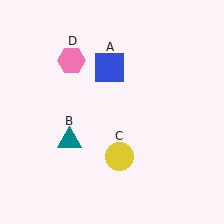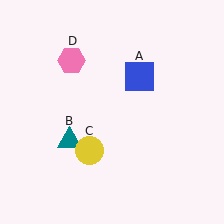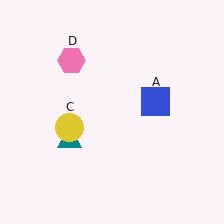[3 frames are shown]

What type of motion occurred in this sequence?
The blue square (object A), yellow circle (object C) rotated clockwise around the center of the scene.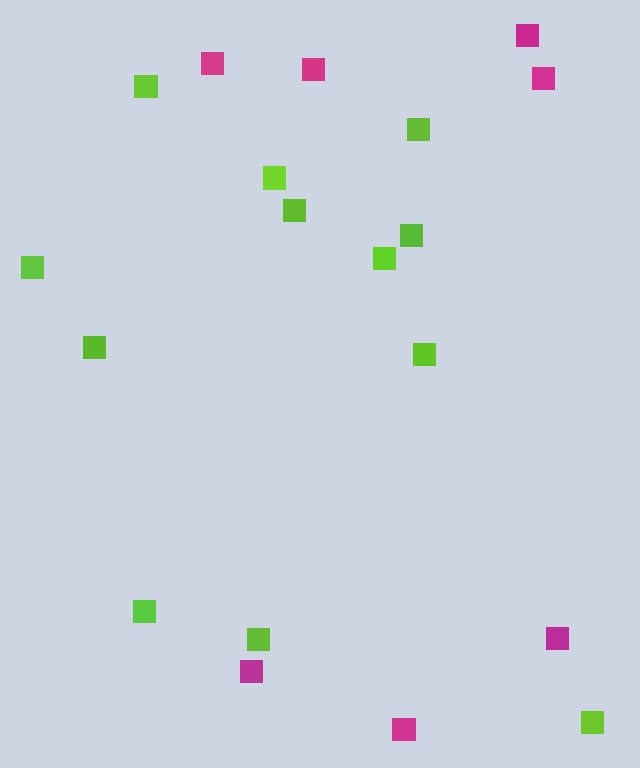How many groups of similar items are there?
There are 2 groups: one group of magenta squares (7) and one group of lime squares (12).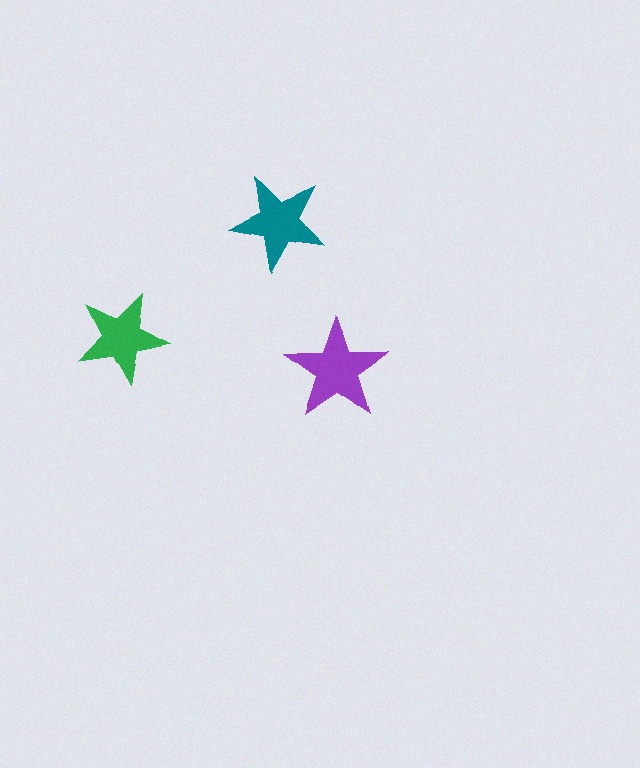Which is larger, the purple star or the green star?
The purple one.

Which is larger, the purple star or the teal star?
The purple one.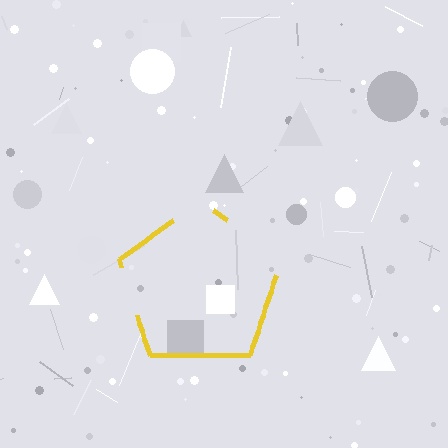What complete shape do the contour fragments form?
The contour fragments form a pentagon.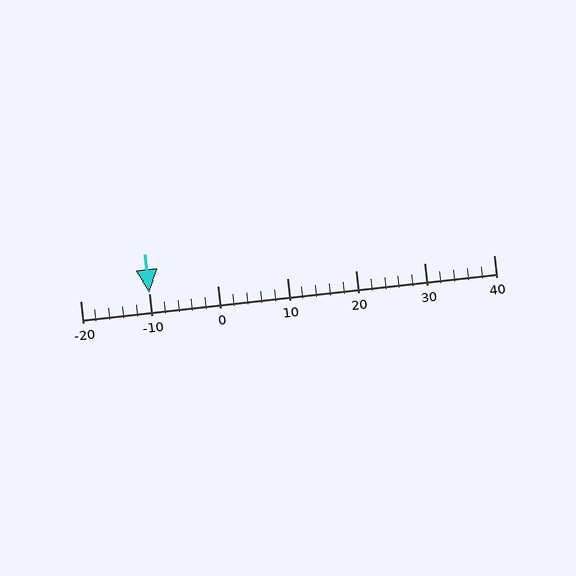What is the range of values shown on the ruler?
The ruler shows values from -20 to 40.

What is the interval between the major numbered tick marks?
The major tick marks are spaced 10 units apart.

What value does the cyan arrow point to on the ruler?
The cyan arrow points to approximately -10.